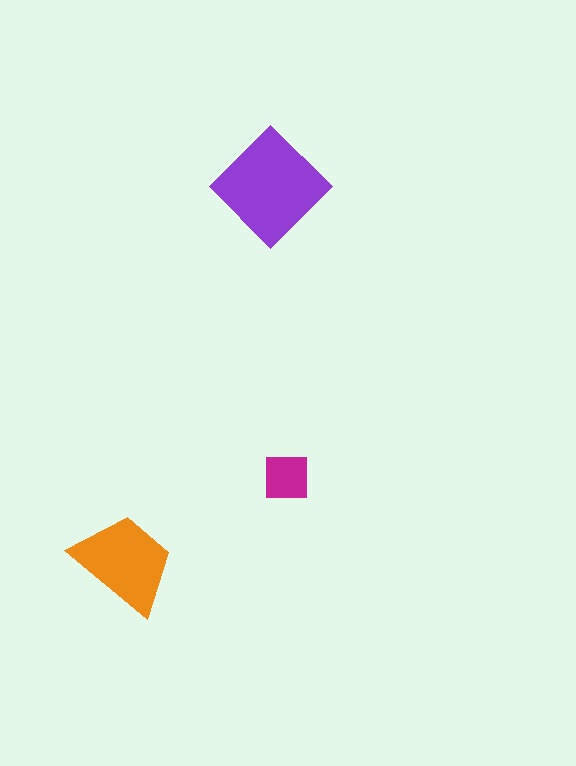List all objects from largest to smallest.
The purple diamond, the orange trapezoid, the magenta square.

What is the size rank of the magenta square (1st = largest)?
3rd.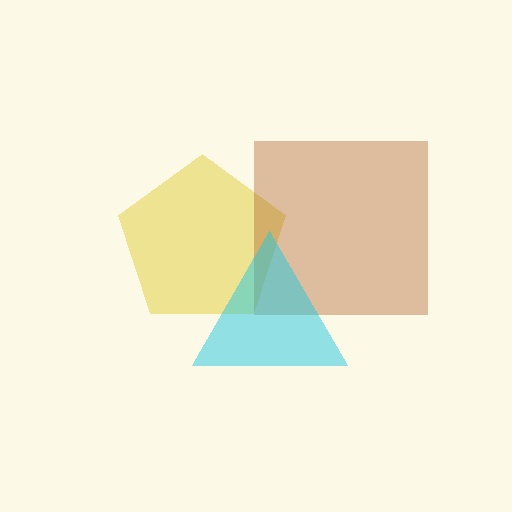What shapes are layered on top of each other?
The layered shapes are: a yellow pentagon, a brown square, a cyan triangle.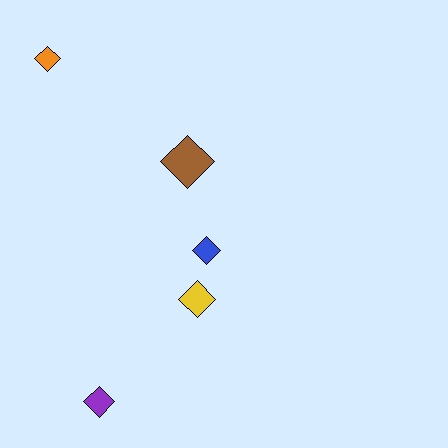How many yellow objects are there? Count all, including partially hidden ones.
There is 1 yellow object.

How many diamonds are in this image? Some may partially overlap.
There are 5 diamonds.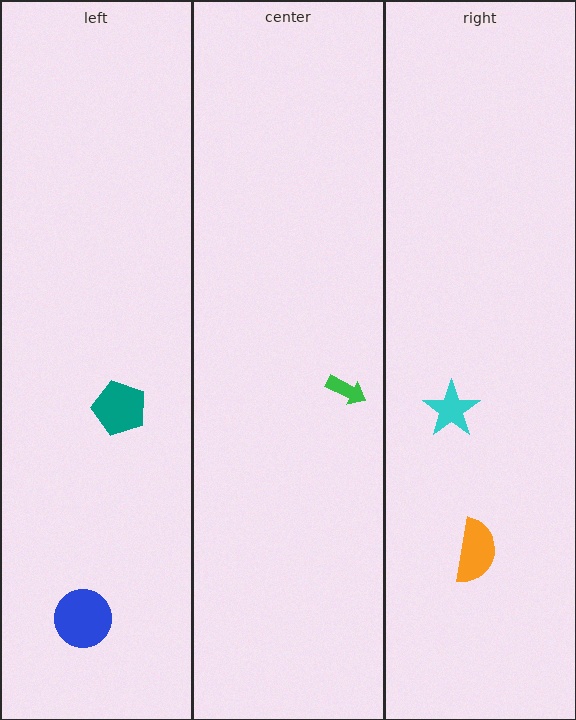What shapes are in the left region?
The blue circle, the teal pentagon.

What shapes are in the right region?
The cyan star, the orange semicircle.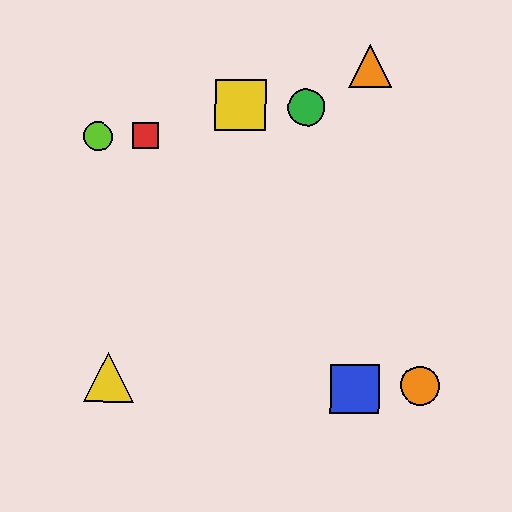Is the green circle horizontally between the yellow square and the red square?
No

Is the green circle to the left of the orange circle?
Yes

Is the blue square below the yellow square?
Yes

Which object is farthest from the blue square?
The lime circle is farthest from the blue square.